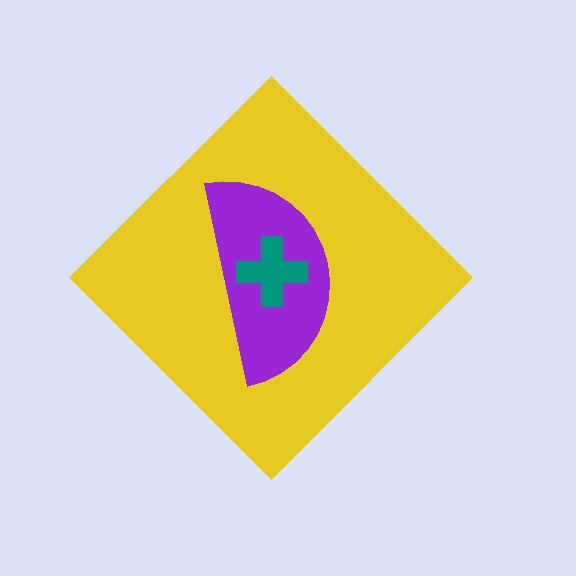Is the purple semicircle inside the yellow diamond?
Yes.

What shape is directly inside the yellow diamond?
The purple semicircle.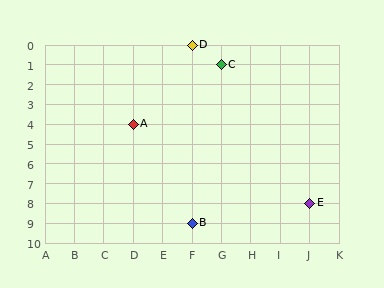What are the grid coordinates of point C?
Point C is at grid coordinates (G, 1).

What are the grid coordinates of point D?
Point D is at grid coordinates (F, 0).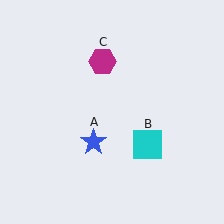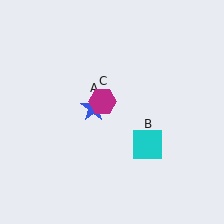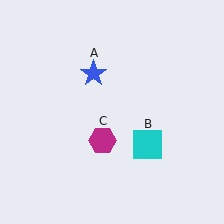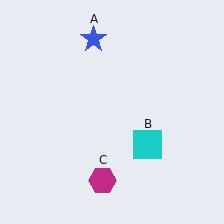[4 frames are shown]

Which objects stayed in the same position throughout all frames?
Cyan square (object B) remained stationary.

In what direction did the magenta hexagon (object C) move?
The magenta hexagon (object C) moved down.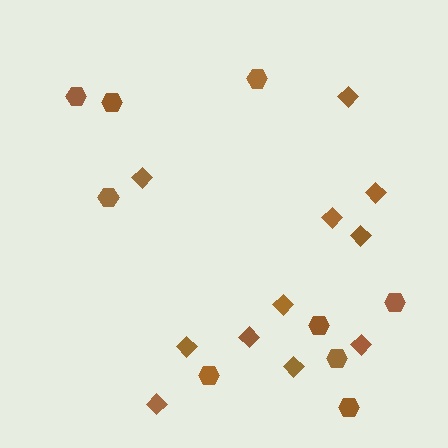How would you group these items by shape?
There are 2 groups: one group of hexagons (9) and one group of diamonds (11).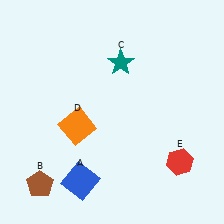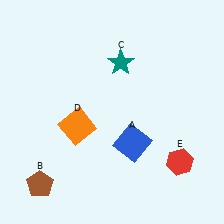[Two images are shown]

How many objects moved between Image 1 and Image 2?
1 object moved between the two images.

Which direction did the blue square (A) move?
The blue square (A) moved right.